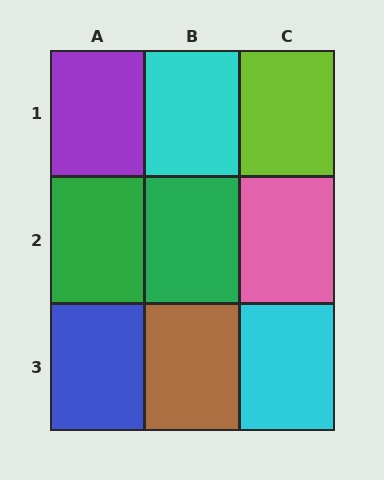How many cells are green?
2 cells are green.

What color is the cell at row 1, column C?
Lime.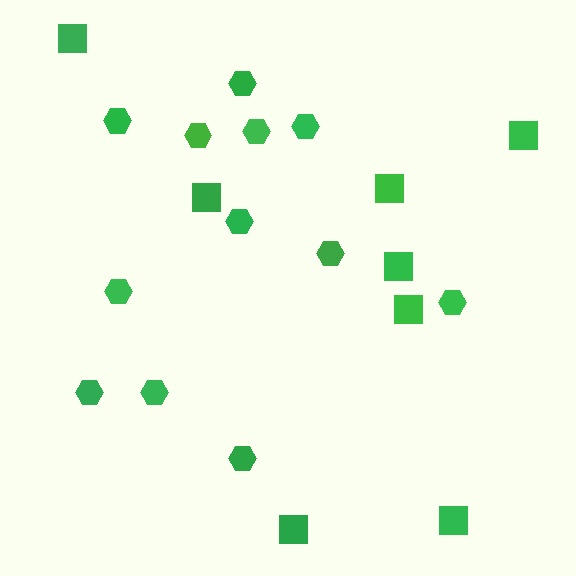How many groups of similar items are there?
There are 2 groups: one group of hexagons (12) and one group of squares (8).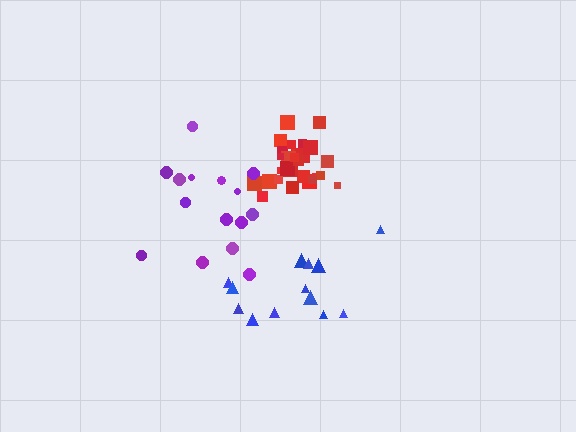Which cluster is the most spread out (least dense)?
Purple.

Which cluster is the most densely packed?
Red.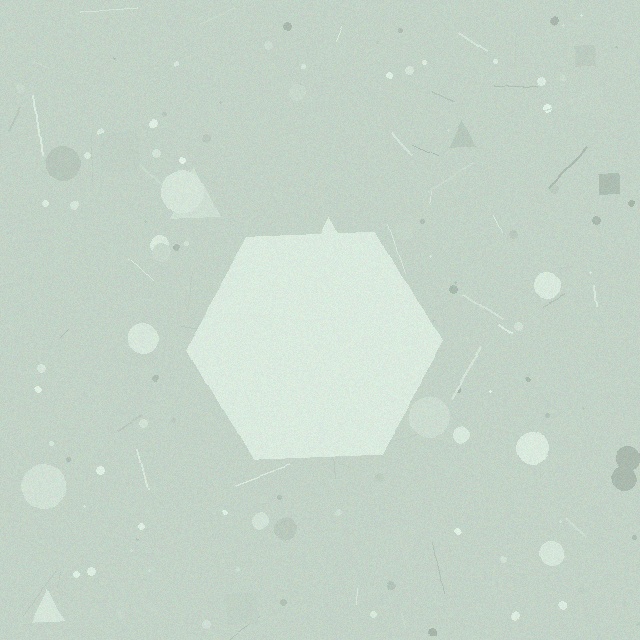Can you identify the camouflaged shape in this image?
The camouflaged shape is a hexagon.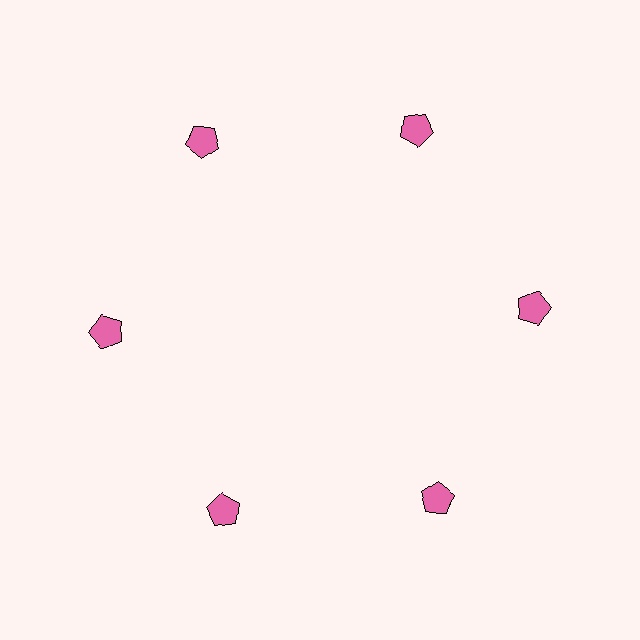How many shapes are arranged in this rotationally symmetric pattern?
There are 6 shapes, arranged in 6 groups of 1.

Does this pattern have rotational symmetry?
Yes, this pattern has 6-fold rotational symmetry. It looks the same after rotating 60 degrees around the center.